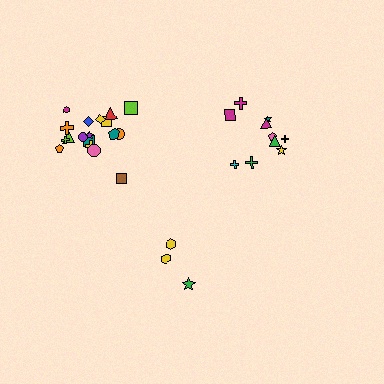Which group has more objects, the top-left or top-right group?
The top-left group.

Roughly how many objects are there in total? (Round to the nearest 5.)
Roughly 30 objects in total.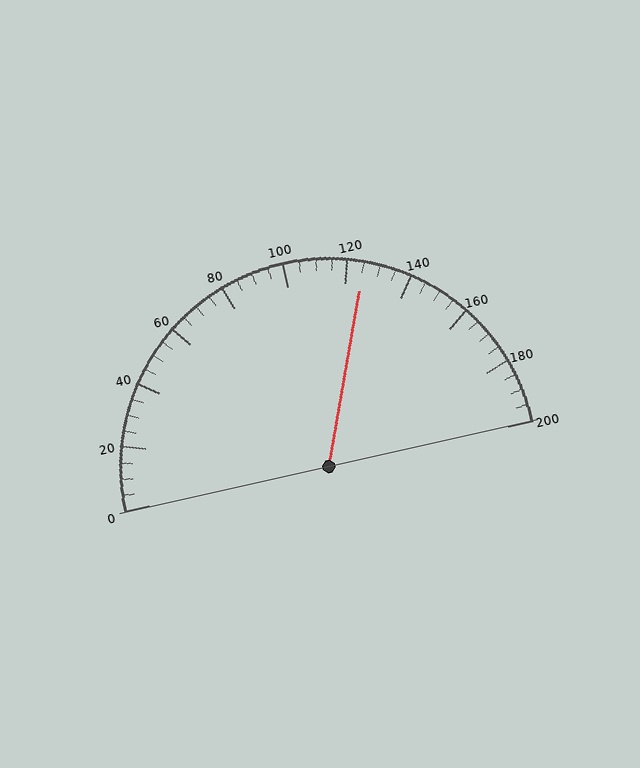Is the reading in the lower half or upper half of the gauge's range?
The reading is in the upper half of the range (0 to 200).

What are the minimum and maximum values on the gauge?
The gauge ranges from 0 to 200.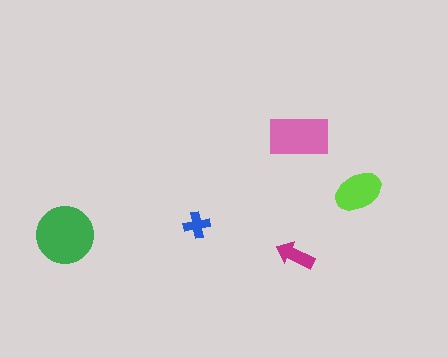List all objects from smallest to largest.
The blue cross, the magenta arrow, the lime ellipse, the pink rectangle, the green circle.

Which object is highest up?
The pink rectangle is topmost.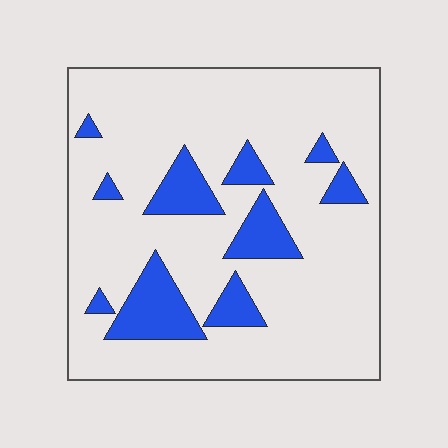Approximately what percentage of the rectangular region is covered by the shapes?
Approximately 15%.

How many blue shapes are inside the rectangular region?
10.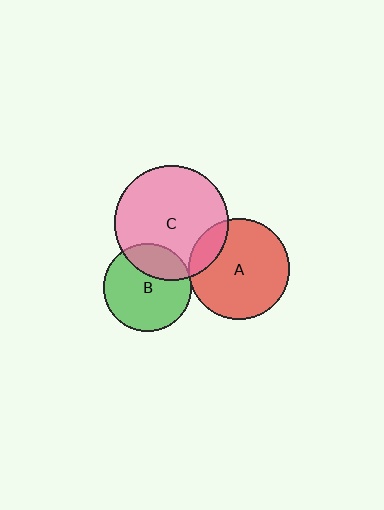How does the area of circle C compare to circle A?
Approximately 1.3 times.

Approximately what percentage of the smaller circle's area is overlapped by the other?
Approximately 15%.